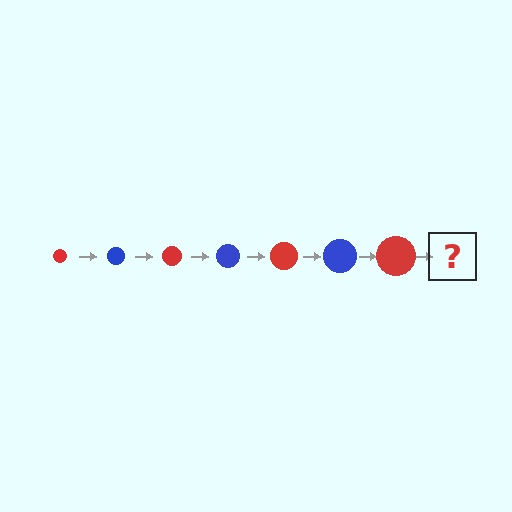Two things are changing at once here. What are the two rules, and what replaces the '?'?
The two rules are that the circle grows larger each step and the color cycles through red and blue. The '?' should be a blue circle, larger than the previous one.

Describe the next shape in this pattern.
It should be a blue circle, larger than the previous one.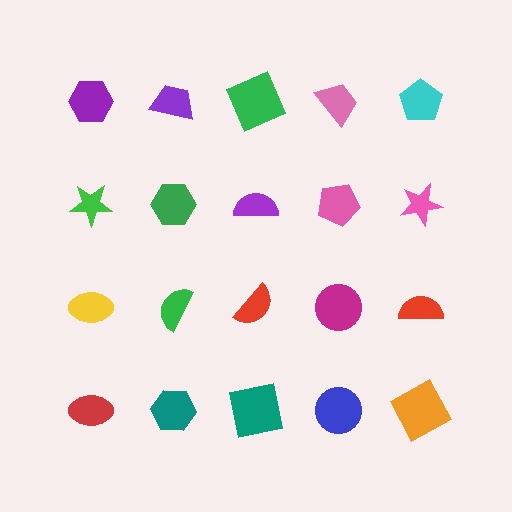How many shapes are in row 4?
5 shapes.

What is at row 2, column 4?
A pink pentagon.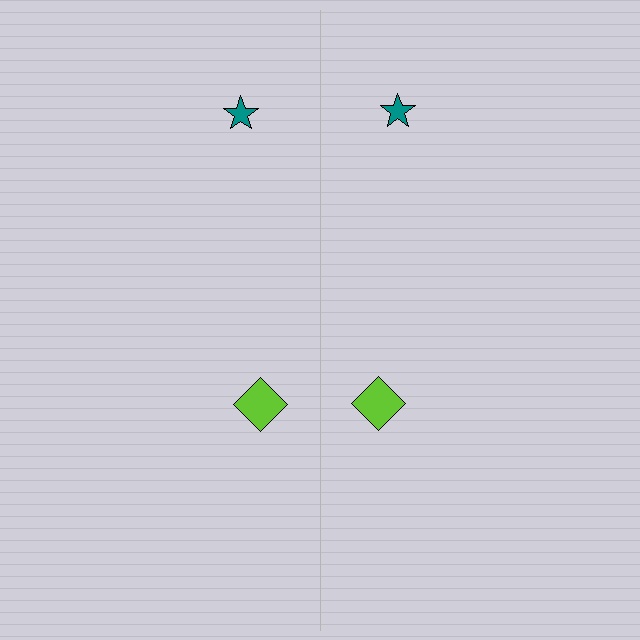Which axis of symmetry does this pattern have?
The pattern has a vertical axis of symmetry running through the center of the image.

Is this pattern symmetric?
Yes, this pattern has bilateral (reflection) symmetry.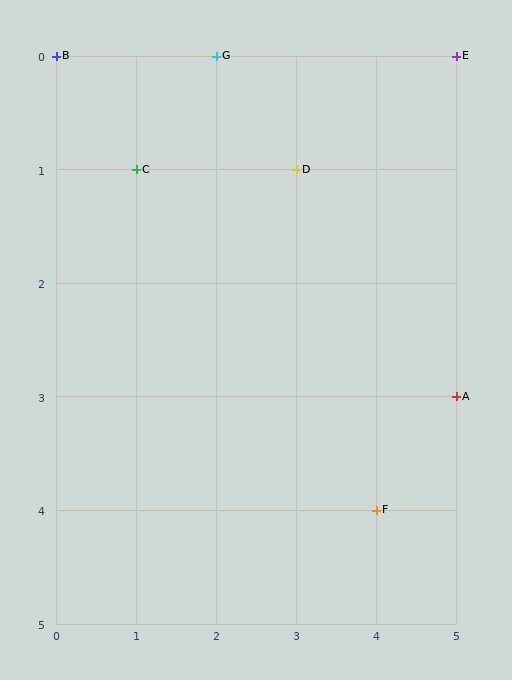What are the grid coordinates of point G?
Point G is at grid coordinates (2, 0).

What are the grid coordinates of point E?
Point E is at grid coordinates (5, 0).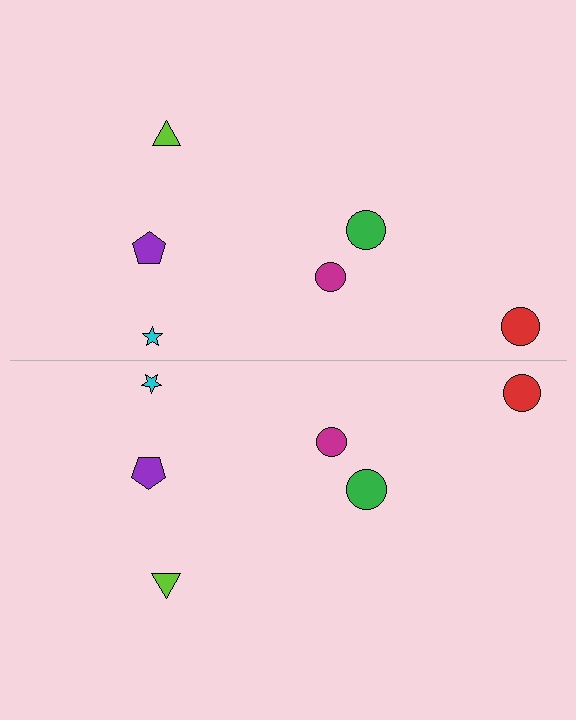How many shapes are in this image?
There are 12 shapes in this image.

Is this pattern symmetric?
Yes, this pattern has bilateral (reflection) symmetry.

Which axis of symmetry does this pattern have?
The pattern has a horizontal axis of symmetry running through the center of the image.